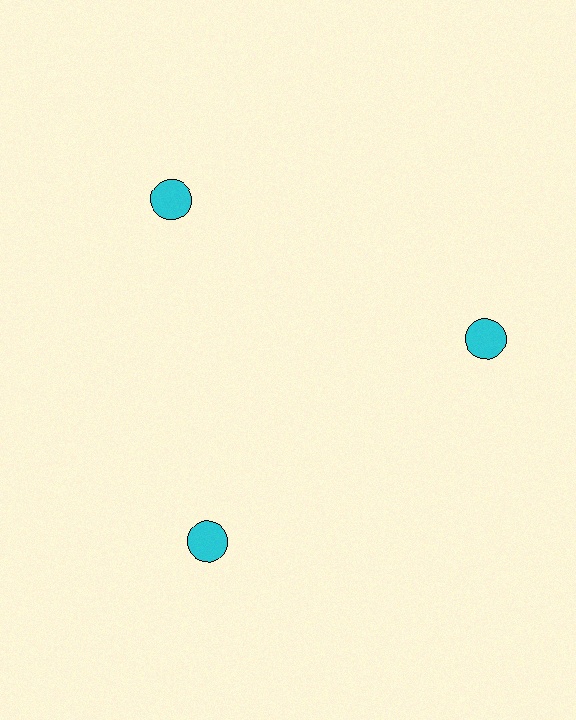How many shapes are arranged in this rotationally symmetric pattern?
There are 3 shapes, arranged in 3 groups of 1.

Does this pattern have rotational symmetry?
Yes, this pattern has 3-fold rotational symmetry. It looks the same after rotating 120 degrees around the center.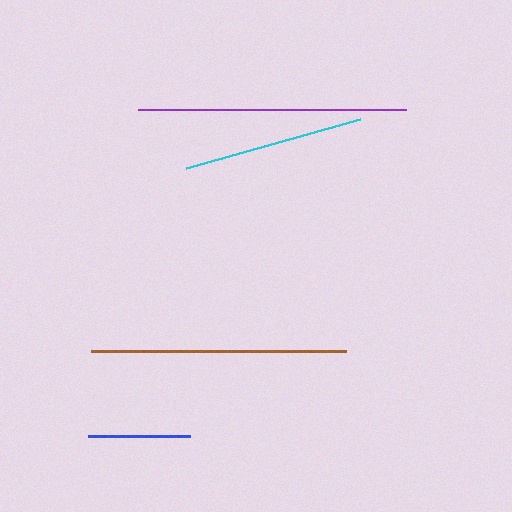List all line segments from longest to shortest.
From longest to shortest: purple, brown, cyan, blue.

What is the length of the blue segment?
The blue segment is approximately 101 pixels long.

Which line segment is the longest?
The purple line is the longest at approximately 268 pixels.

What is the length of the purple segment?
The purple segment is approximately 268 pixels long.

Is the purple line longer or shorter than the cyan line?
The purple line is longer than the cyan line.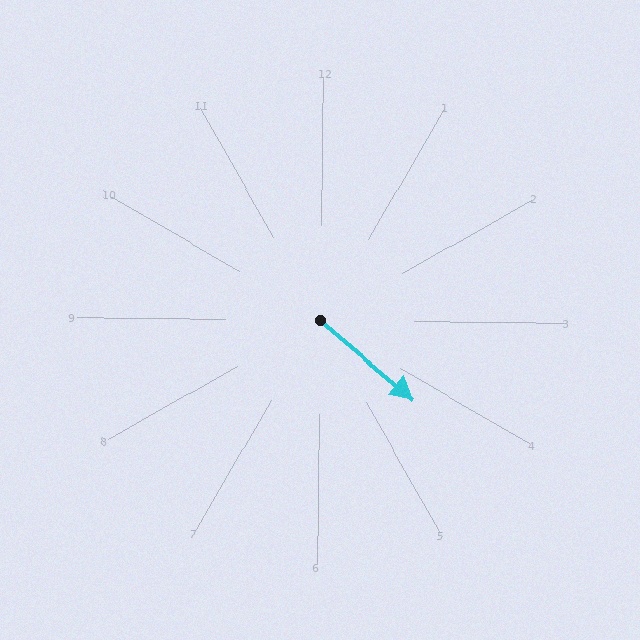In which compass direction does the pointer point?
Southeast.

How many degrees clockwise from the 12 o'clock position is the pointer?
Approximately 130 degrees.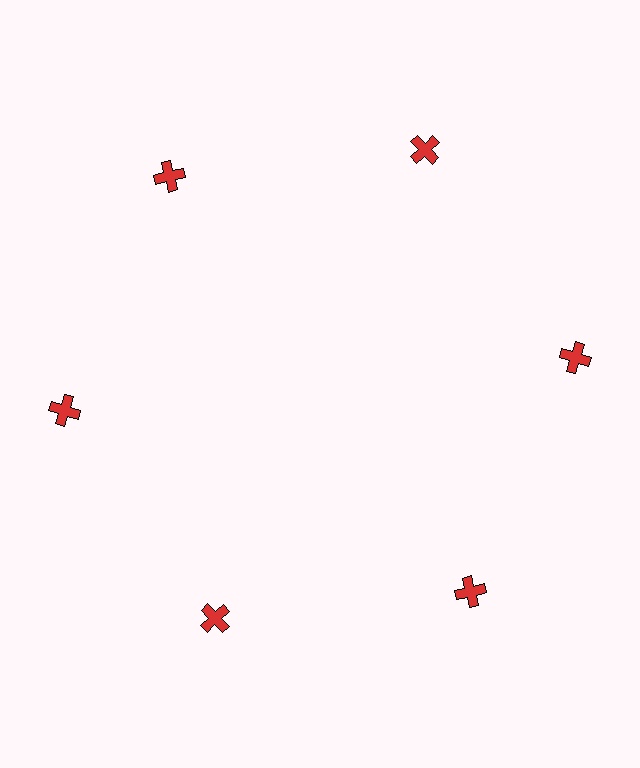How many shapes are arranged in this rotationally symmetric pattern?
There are 6 shapes, arranged in 6 groups of 1.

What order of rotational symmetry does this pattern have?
This pattern has 6-fold rotational symmetry.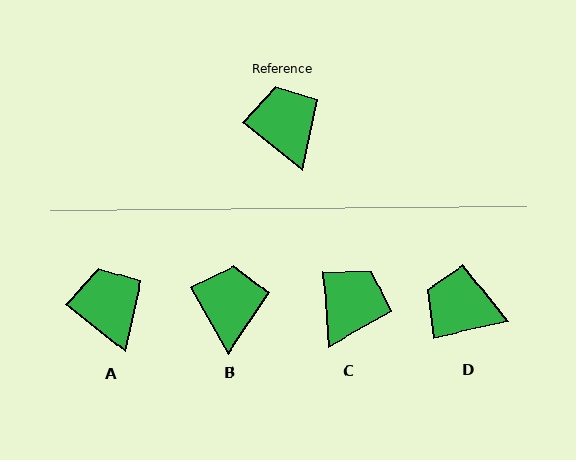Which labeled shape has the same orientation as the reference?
A.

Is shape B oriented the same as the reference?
No, it is off by about 22 degrees.